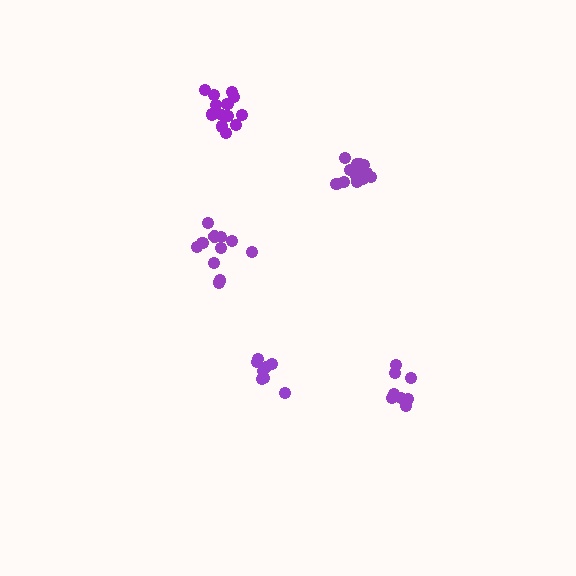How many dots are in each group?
Group 1: 8 dots, Group 2: 13 dots, Group 3: 8 dots, Group 4: 11 dots, Group 5: 13 dots (53 total).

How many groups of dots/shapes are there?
There are 5 groups.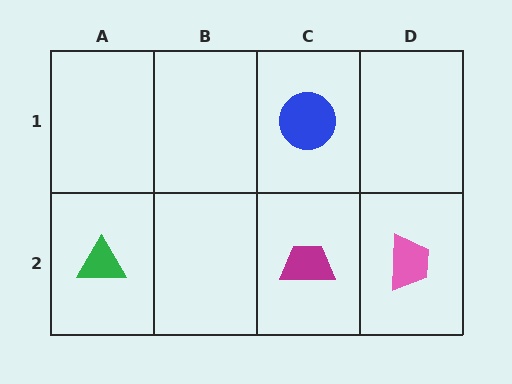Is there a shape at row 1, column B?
No, that cell is empty.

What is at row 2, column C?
A magenta trapezoid.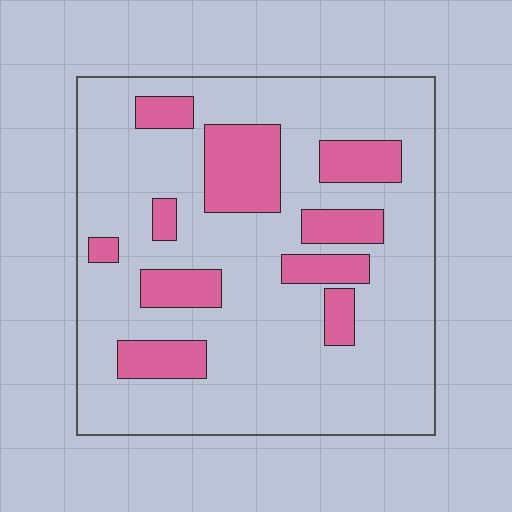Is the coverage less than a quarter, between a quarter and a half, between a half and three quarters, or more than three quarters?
Less than a quarter.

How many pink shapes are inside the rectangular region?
10.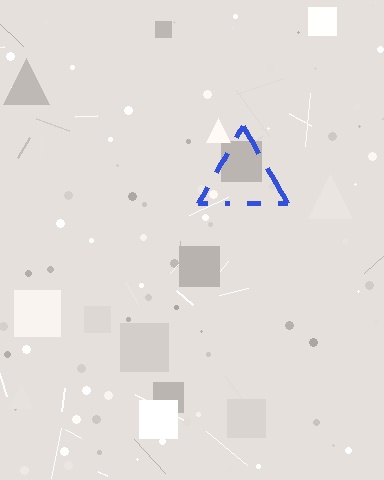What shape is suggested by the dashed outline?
The dashed outline suggests a triangle.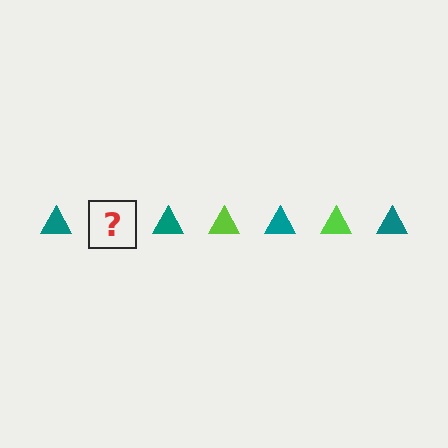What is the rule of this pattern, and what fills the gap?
The rule is that the pattern cycles through teal, lime triangles. The gap should be filled with a lime triangle.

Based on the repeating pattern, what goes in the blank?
The blank should be a lime triangle.